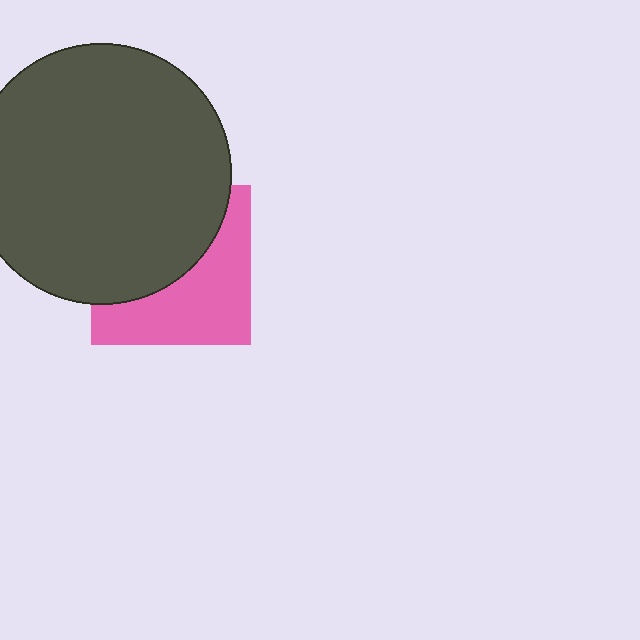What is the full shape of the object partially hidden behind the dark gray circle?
The partially hidden object is a pink square.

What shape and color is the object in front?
The object in front is a dark gray circle.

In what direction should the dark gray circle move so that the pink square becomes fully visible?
The dark gray circle should move up. That is the shortest direction to clear the overlap and leave the pink square fully visible.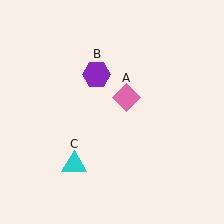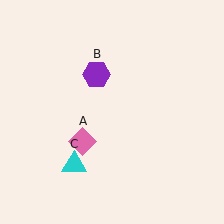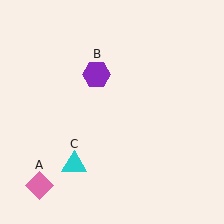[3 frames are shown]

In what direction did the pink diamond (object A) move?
The pink diamond (object A) moved down and to the left.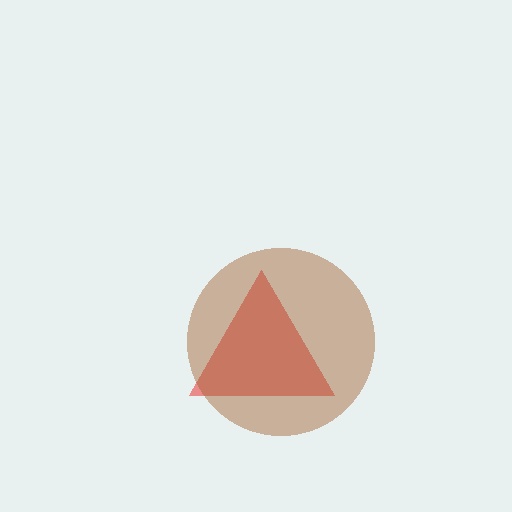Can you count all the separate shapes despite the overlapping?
Yes, there are 2 separate shapes.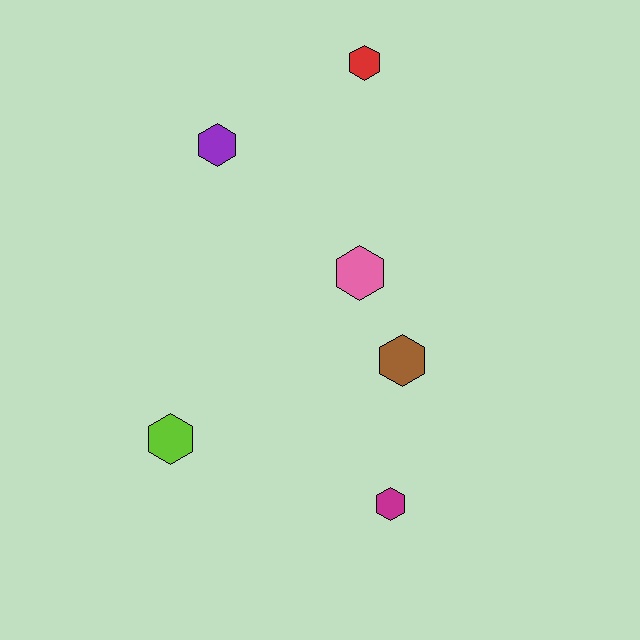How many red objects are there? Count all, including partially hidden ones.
There is 1 red object.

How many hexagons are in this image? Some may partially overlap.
There are 6 hexagons.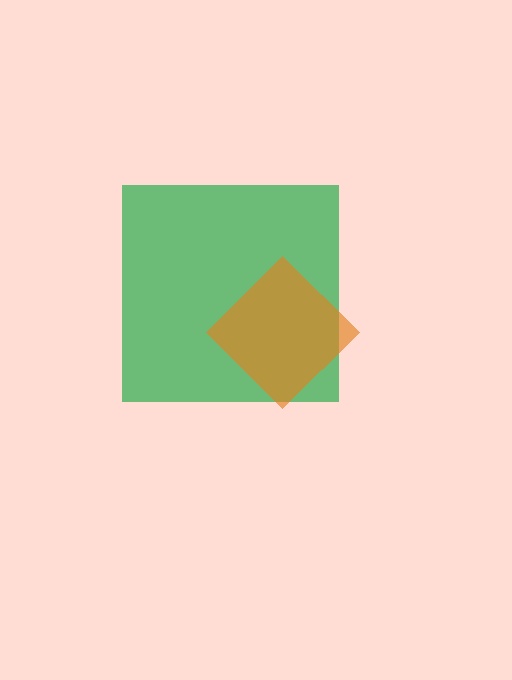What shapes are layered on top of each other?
The layered shapes are: a green square, an orange diamond.